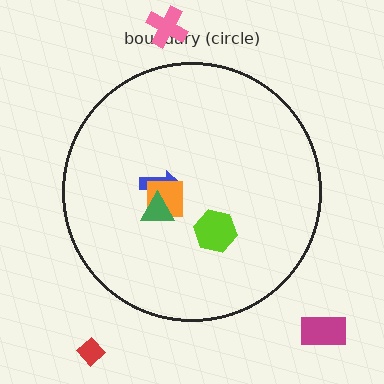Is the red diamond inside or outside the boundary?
Outside.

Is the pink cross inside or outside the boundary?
Outside.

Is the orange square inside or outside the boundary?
Inside.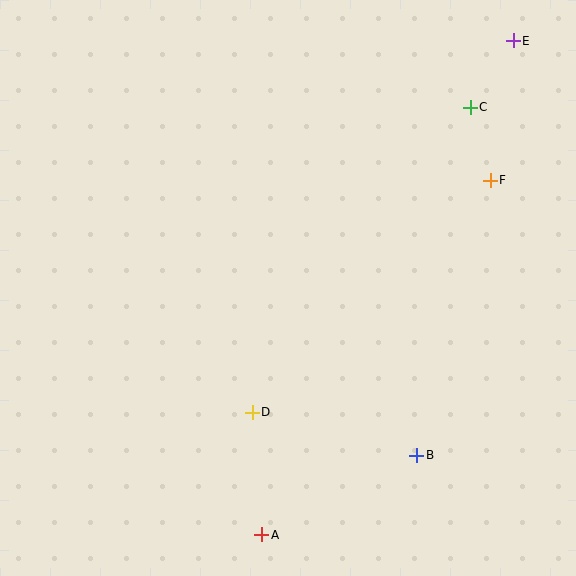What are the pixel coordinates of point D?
Point D is at (252, 412).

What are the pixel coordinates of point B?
Point B is at (417, 455).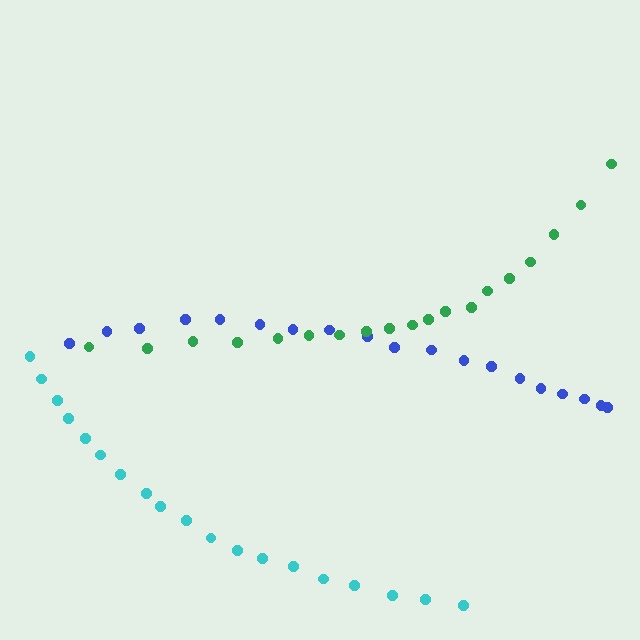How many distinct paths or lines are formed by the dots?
There are 3 distinct paths.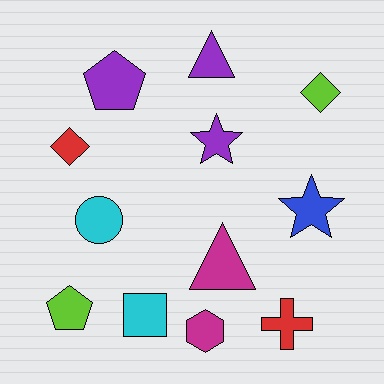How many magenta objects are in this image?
There are 2 magenta objects.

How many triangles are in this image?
There are 2 triangles.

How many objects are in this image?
There are 12 objects.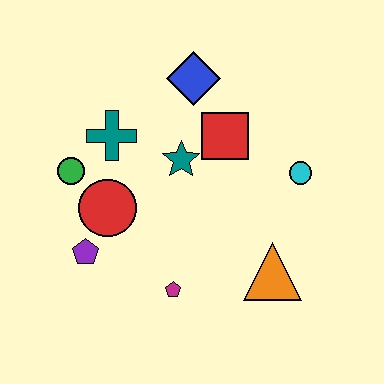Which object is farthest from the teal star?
The orange triangle is farthest from the teal star.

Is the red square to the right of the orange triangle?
No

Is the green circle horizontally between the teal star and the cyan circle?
No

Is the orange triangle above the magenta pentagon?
Yes